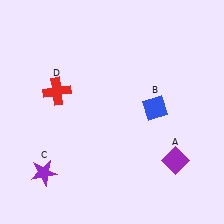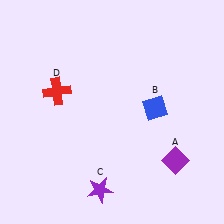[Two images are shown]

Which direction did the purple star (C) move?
The purple star (C) moved right.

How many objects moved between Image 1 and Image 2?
1 object moved between the two images.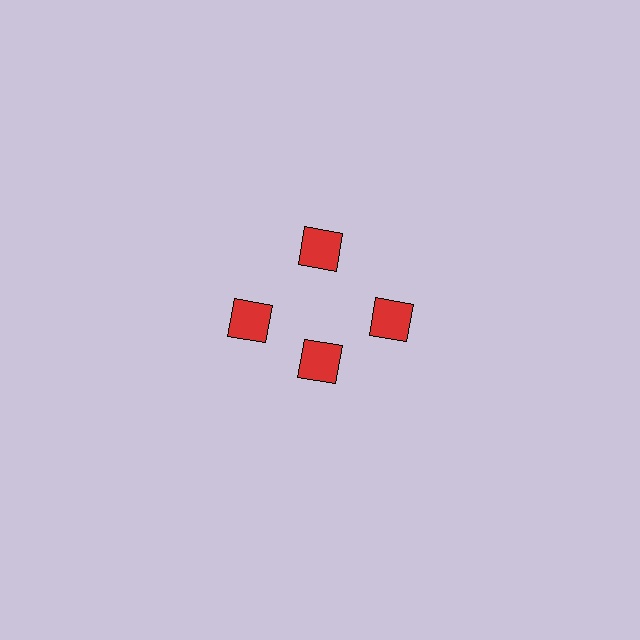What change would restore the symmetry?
The symmetry would be restored by moving it outward, back onto the ring so that all 4 squares sit at equal angles and equal distance from the center.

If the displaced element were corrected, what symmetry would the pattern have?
It would have 4-fold rotational symmetry — the pattern would map onto itself every 90 degrees.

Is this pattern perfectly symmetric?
No. The 4 red squares are arranged in a ring, but one element near the 6 o'clock position is pulled inward toward the center, breaking the 4-fold rotational symmetry.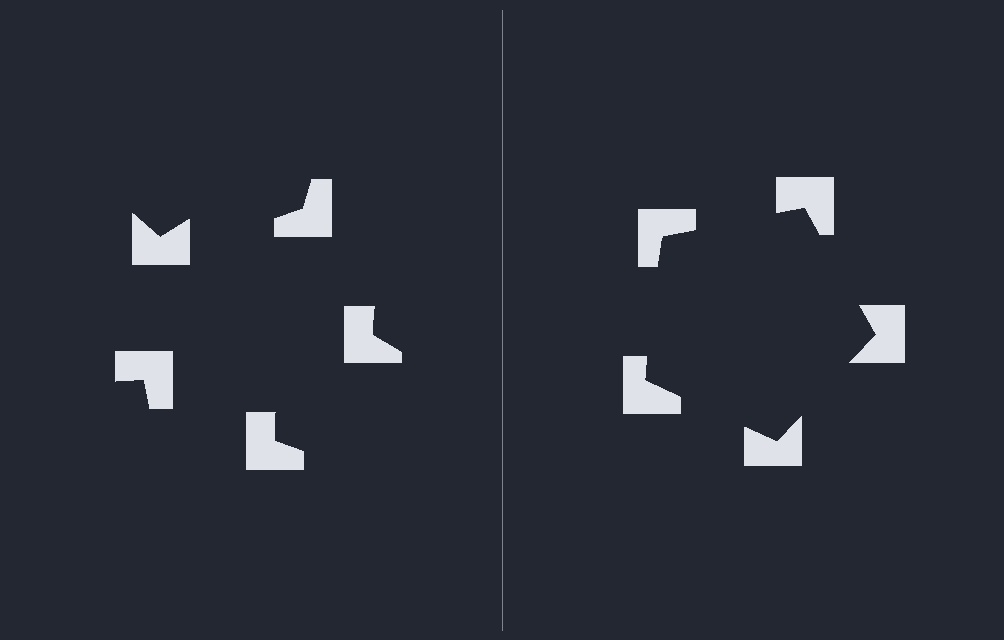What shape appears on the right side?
An illusory pentagon.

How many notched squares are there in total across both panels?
10 — 5 on each side.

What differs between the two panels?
The notched squares are positioned identically on both sides; only the wedge orientations differ. On the right they align to a pentagon; on the left they are misaligned.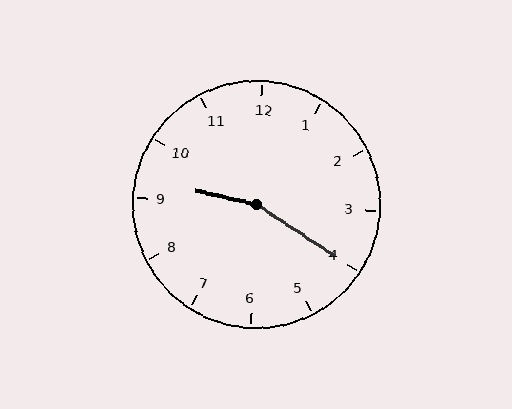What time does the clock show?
9:20.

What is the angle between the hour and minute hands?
Approximately 160 degrees.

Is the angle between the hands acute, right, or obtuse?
It is obtuse.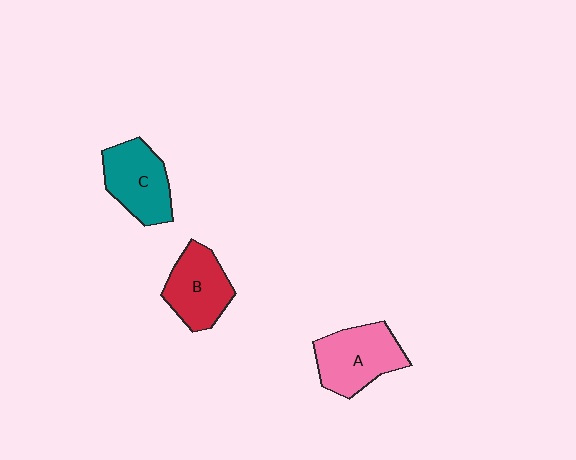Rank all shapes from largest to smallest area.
From largest to smallest: A (pink), C (teal), B (red).